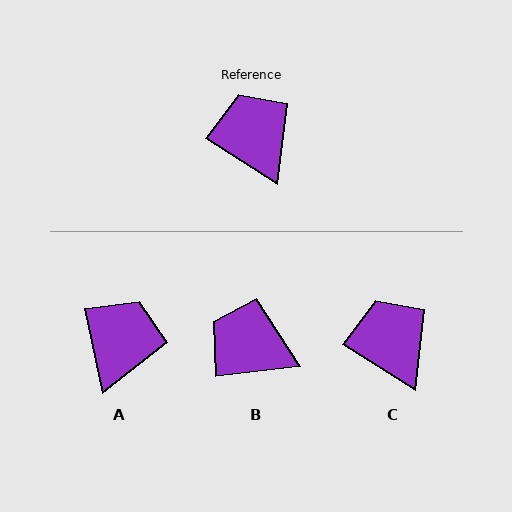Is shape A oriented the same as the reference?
No, it is off by about 45 degrees.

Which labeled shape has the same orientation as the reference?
C.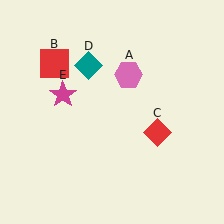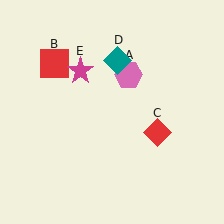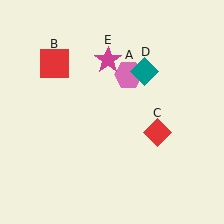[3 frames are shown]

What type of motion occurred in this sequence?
The teal diamond (object D), magenta star (object E) rotated clockwise around the center of the scene.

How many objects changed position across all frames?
2 objects changed position: teal diamond (object D), magenta star (object E).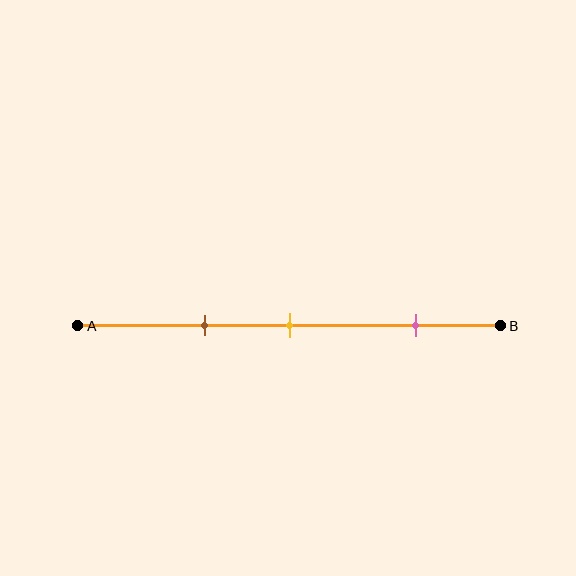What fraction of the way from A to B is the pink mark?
The pink mark is approximately 80% (0.8) of the way from A to B.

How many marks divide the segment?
There are 3 marks dividing the segment.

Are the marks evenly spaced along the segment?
No, the marks are not evenly spaced.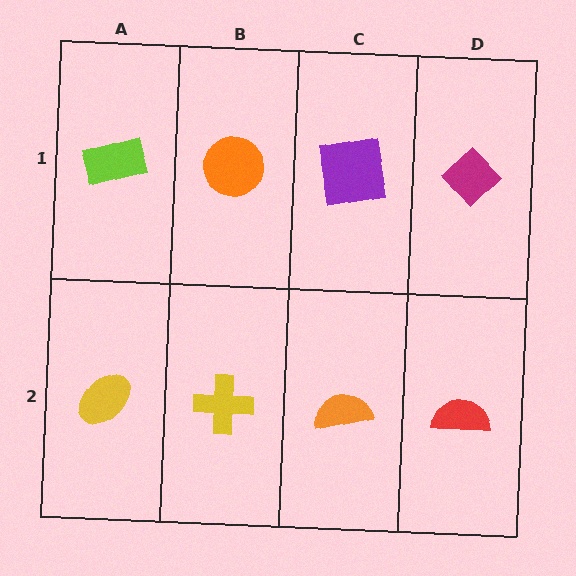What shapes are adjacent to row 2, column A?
A lime rectangle (row 1, column A), a yellow cross (row 2, column B).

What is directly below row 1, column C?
An orange semicircle.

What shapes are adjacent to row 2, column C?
A purple square (row 1, column C), a yellow cross (row 2, column B), a red semicircle (row 2, column D).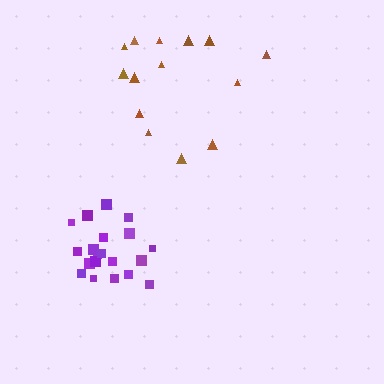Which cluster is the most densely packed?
Purple.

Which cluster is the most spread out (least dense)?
Brown.